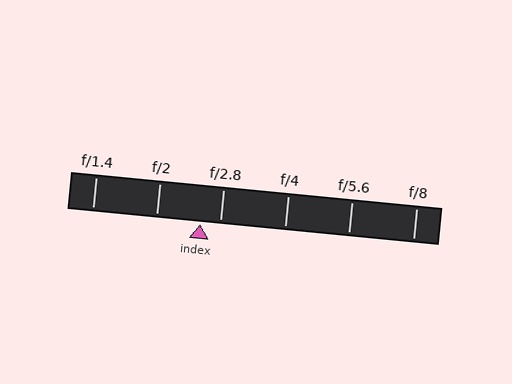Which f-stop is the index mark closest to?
The index mark is closest to f/2.8.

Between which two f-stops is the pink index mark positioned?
The index mark is between f/2 and f/2.8.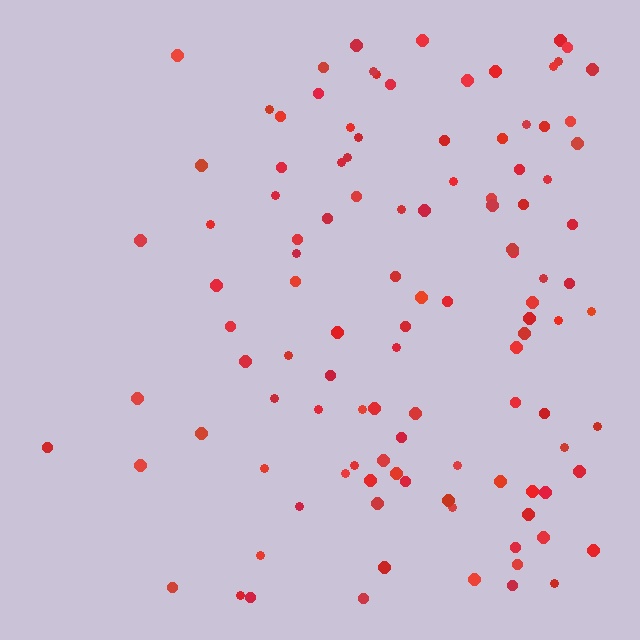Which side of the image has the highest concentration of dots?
The right.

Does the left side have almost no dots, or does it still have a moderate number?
Still a moderate number, just noticeably fewer than the right.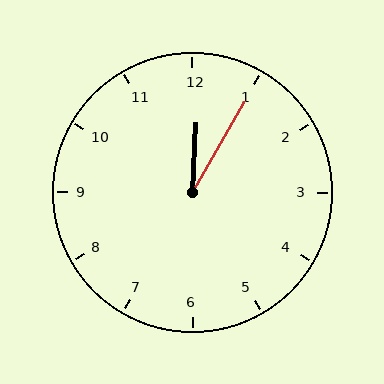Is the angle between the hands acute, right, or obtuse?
It is acute.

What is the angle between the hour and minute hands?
Approximately 28 degrees.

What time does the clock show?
12:05.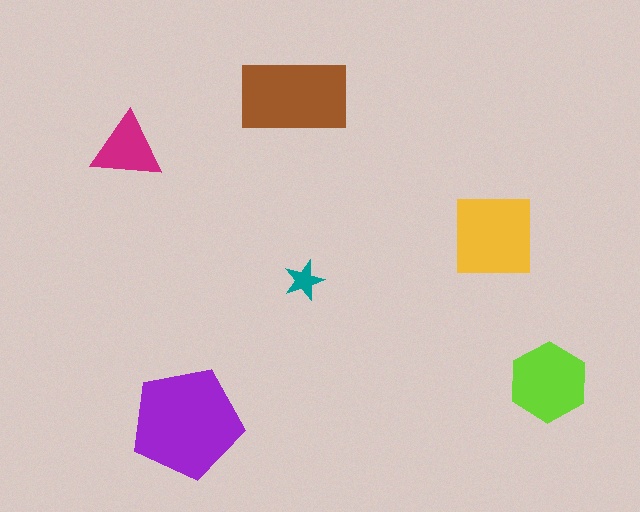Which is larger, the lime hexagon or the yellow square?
The yellow square.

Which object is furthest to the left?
The magenta triangle is leftmost.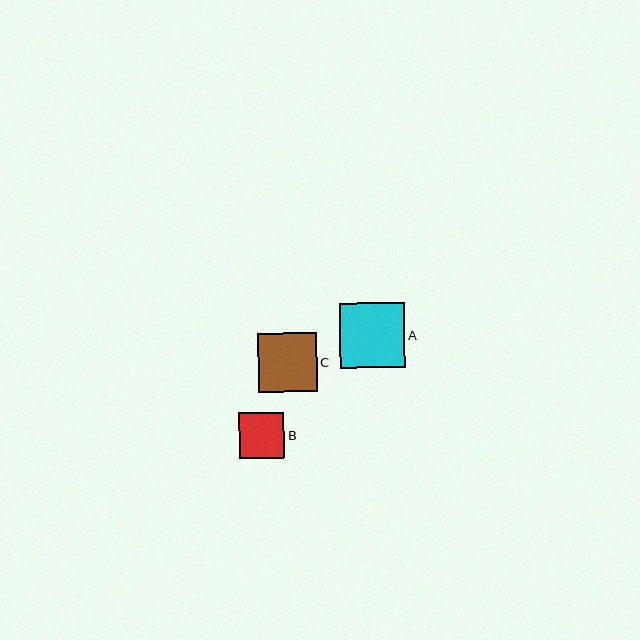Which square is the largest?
Square A is the largest with a size of approximately 65 pixels.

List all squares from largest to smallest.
From largest to smallest: A, C, B.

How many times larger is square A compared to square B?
Square A is approximately 1.4 times the size of square B.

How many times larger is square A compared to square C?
Square A is approximately 1.1 times the size of square C.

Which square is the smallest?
Square B is the smallest with a size of approximately 46 pixels.